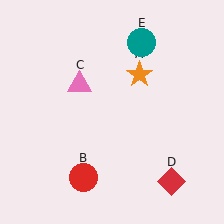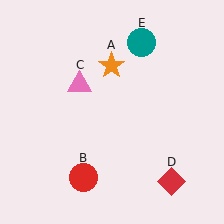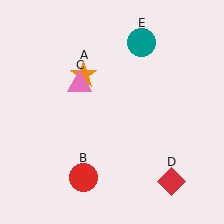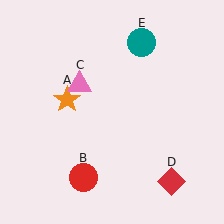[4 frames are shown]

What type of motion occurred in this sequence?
The orange star (object A) rotated counterclockwise around the center of the scene.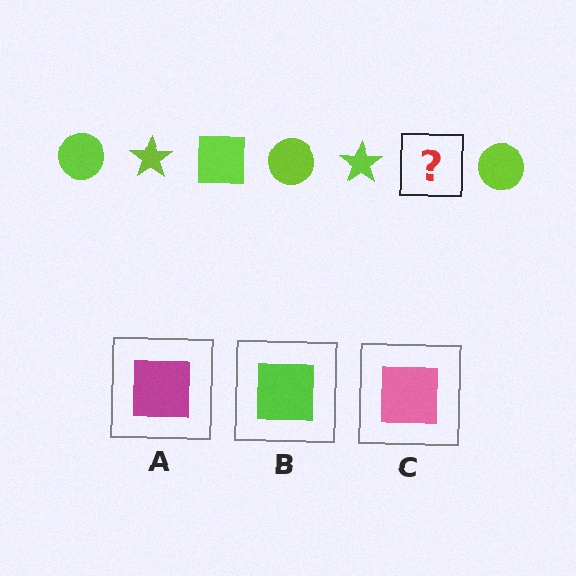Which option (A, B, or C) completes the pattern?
B.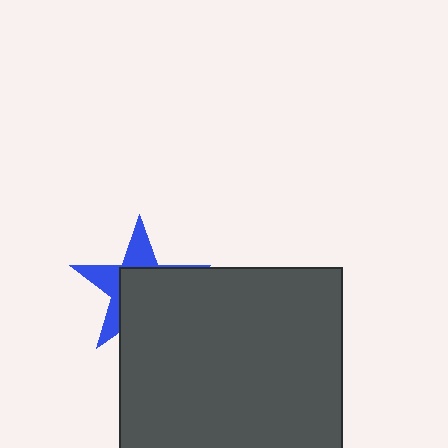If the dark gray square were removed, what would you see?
You would see the complete blue star.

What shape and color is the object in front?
The object in front is a dark gray square.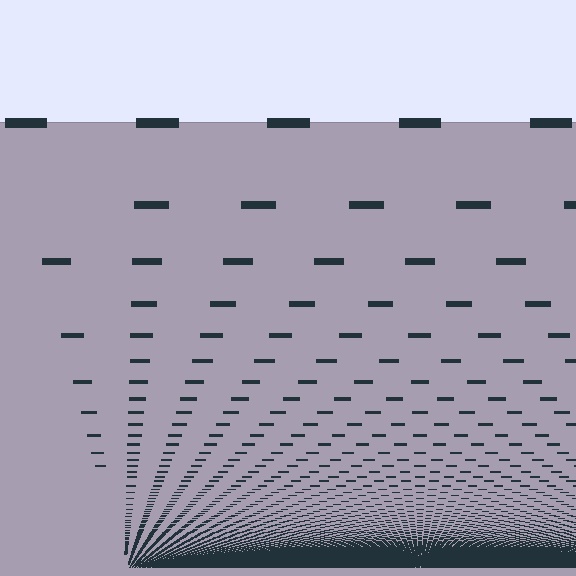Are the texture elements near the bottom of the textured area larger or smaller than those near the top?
Smaller. The gradient is inverted — elements near the bottom are smaller and denser.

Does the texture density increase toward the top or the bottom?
Density increases toward the bottom.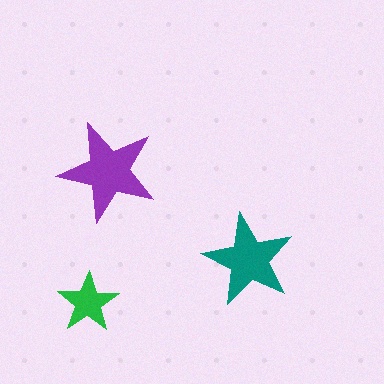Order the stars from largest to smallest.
the purple one, the teal one, the green one.